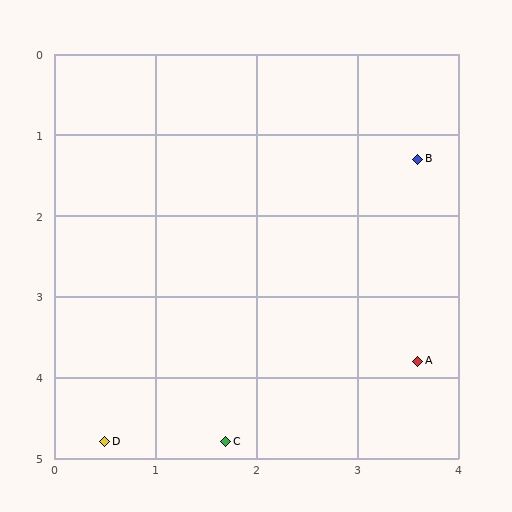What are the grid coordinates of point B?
Point B is at approximately (3.6, 1.3).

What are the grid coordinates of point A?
Point A is at approximately (3.6, 3.8).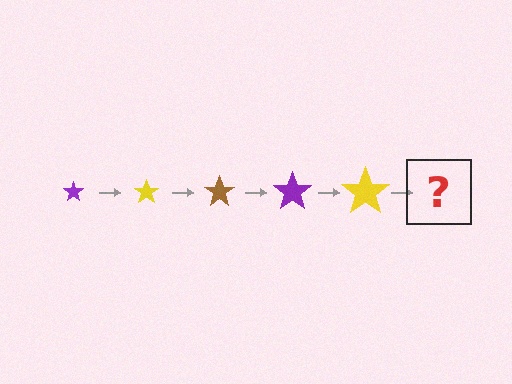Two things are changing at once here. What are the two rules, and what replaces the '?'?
The two rules are that the star grows larger each step and the color cycles through purple, yellow, and brown. The '?' should be a brown star, larger than the previous one.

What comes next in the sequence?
The next element should be a brown star, larger than the previous one.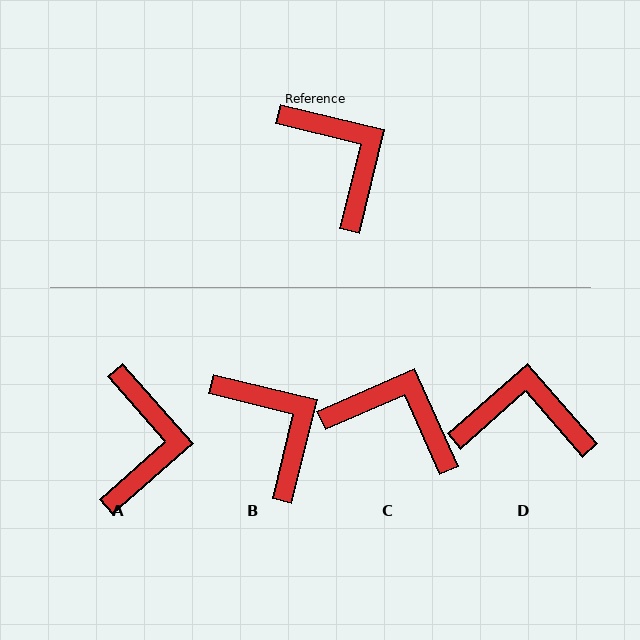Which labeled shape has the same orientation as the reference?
B.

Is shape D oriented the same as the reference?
No, it is off by about 55 degrees.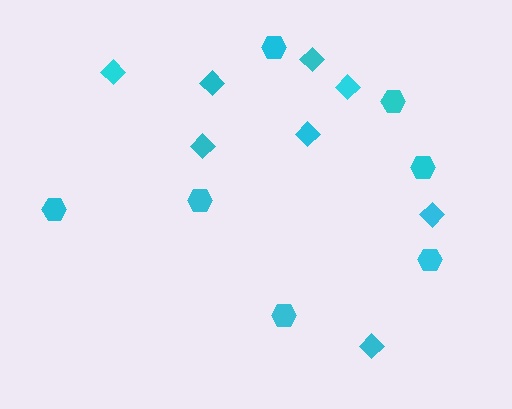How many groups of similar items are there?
There are 2 groups: one group of diamonds (8) and one group of hexagons (7).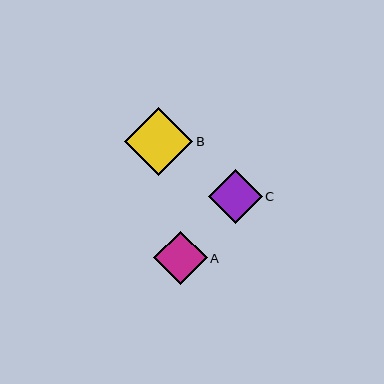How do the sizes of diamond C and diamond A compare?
Diamond C and diamond A are approximately the same size.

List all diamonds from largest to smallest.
From largest to smallest: B, C, A.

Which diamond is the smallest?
Diamond A is the smallest with a size of approximately 54 pixels.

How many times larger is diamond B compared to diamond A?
Diamond B is approximately 1.3 times the size of diamond A.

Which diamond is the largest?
Diamond B is the largest with a size of approximately 69 pixels.